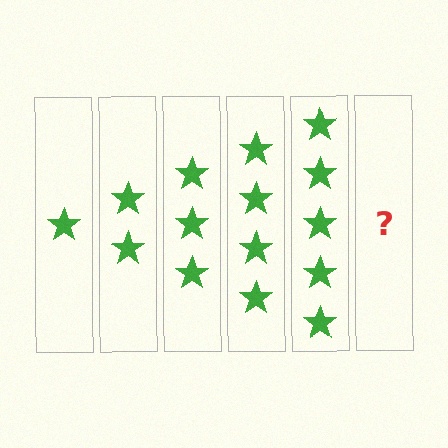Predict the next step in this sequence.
The next step is 6 stars.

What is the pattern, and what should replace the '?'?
The pattern is that each step adds one more star. The '?' should be 6 stars.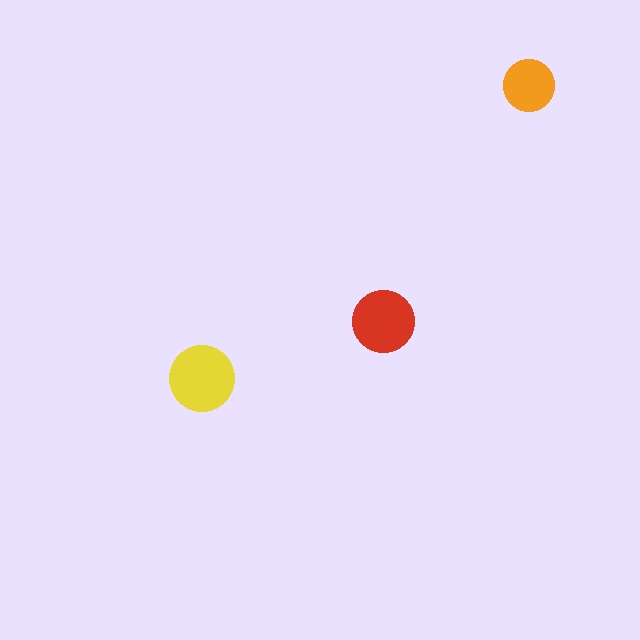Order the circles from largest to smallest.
the yellow one, the red one, the orange one.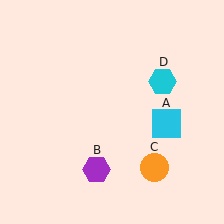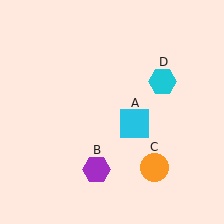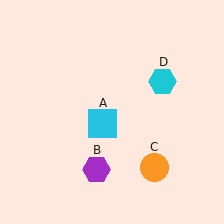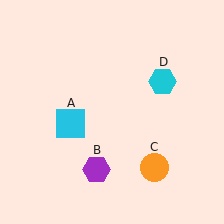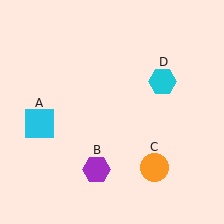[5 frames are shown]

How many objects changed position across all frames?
1 object changed position: cyan square (object A).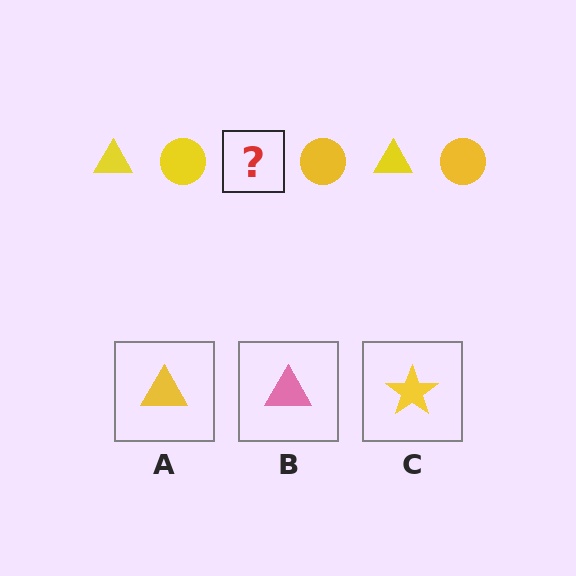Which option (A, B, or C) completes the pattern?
A.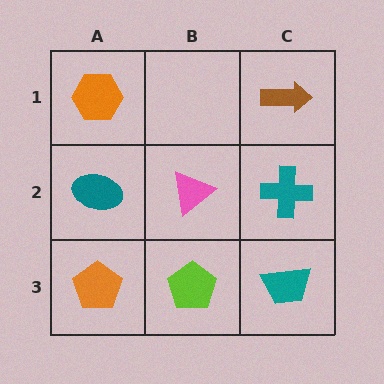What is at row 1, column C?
A brown arrow.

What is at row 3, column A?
An orange pentagon.